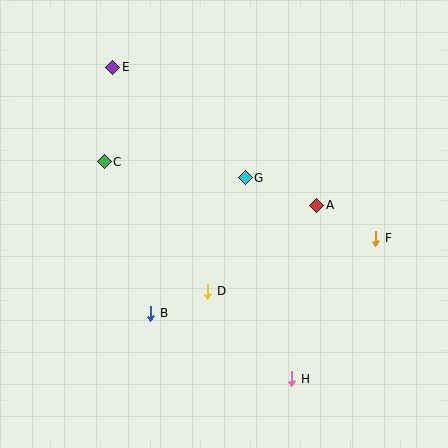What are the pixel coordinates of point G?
Point G is at (245, 178).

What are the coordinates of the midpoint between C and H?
The midpoint between C and H is at (198, 270).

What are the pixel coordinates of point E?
Point E is at (113, 67).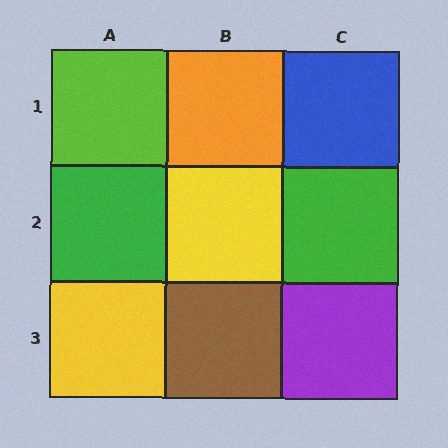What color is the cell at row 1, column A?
Lime.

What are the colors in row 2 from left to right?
Green, yellow, green.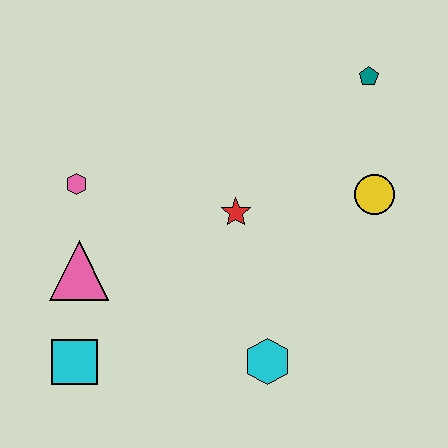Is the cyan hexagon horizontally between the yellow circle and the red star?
Yes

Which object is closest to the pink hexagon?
The pink triangle is closest to the pink hexagon.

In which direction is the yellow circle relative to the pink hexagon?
The yellow circle is to the right of the pink hexagon.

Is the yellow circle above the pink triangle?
Yes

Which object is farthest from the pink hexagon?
The teal pentagon is farthest from the pink hexagon.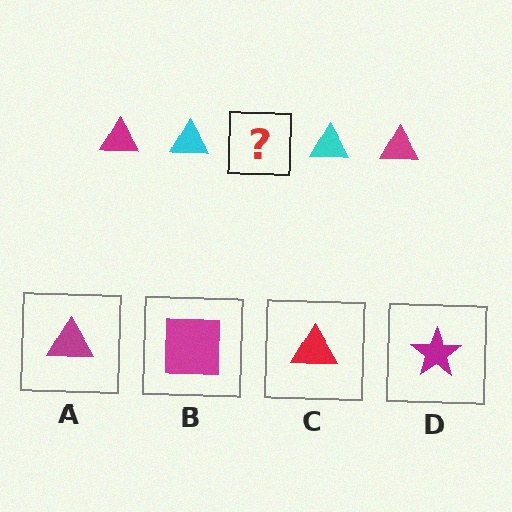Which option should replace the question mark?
Option A.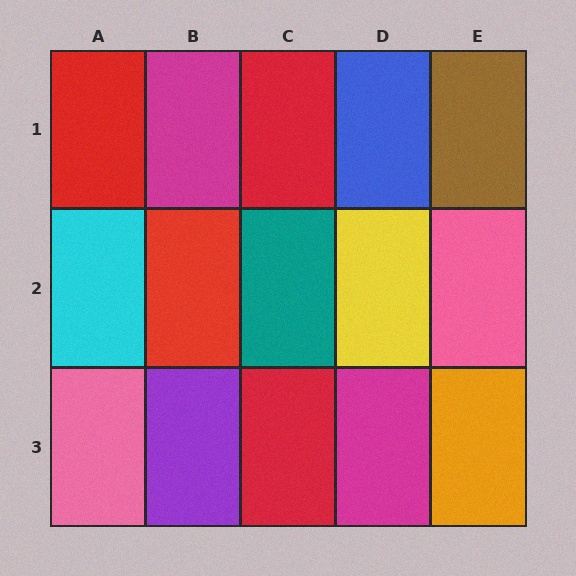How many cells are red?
4 cells are red.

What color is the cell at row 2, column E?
Pink.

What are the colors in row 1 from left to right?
Red, magenta, red, blue, brown.